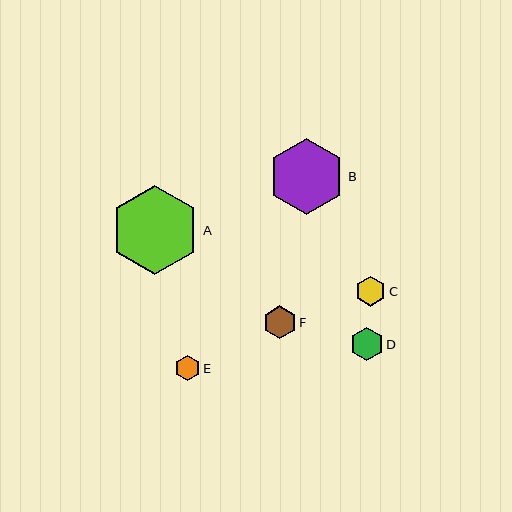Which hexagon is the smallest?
Hexagon E is the smallest with a size of approximately 25 pixels.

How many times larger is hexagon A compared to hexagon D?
Hexagon A is approximately 2.7 times the size of hexagon D.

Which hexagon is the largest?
Hexagon A is the largest with a size of approximately 90 pixels.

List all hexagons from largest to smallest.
From largest to smallest: A, B, D, F, C, E.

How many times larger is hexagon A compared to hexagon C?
Hexagon A is approximately 3.0 times the size of hexagon C.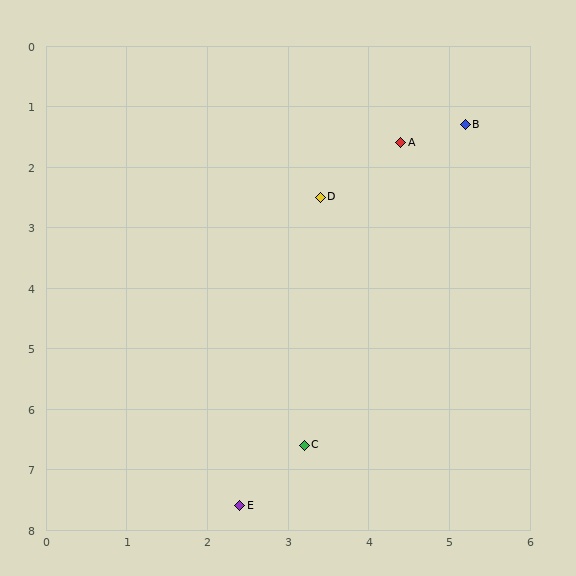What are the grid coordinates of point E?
Point E is at approximately (2.4, 7.6).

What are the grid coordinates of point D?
Point D is at approximately (3.4, 2.5).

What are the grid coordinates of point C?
Point C is at approximately (3.2, 6.6).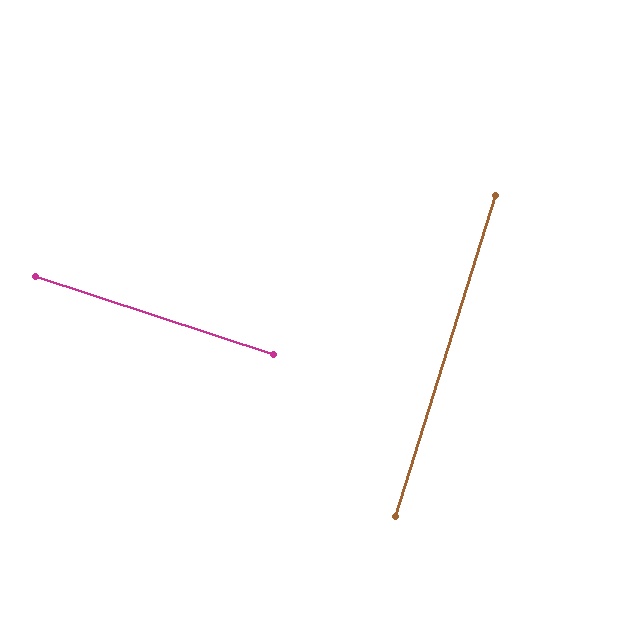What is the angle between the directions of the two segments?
Approximately 89 degrees.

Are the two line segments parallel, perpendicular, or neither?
Perpendicular — they meet at approximately 89°.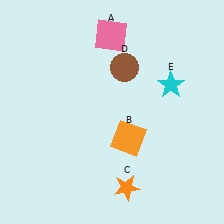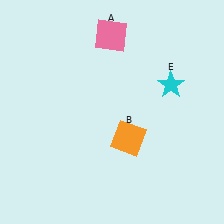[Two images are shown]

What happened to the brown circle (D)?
The brown circle (D) was removed in Image 2. It was in the top-right area of Image 1.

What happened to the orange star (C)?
The orange star (C) was removed in Image 2. It was in the bottom-right area of Image 1.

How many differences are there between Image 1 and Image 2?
There are 2 differences between the two images.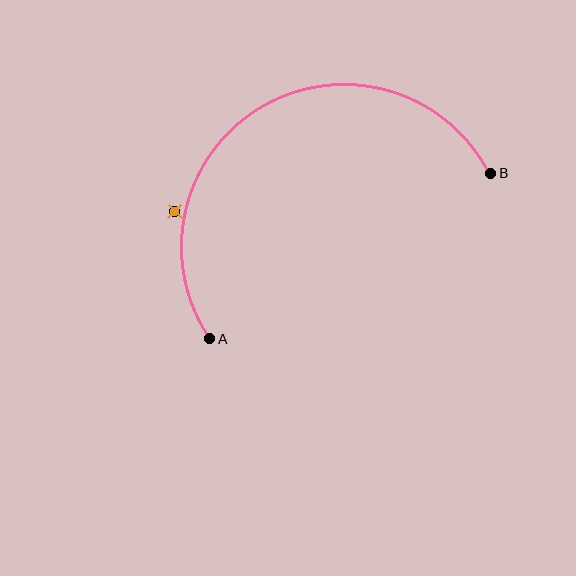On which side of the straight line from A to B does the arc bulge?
The arc bulges above the straight line connecting A and B.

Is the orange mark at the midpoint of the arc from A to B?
No — the orange mark does not lie on the arc at all. It sits slightly outside the curve.